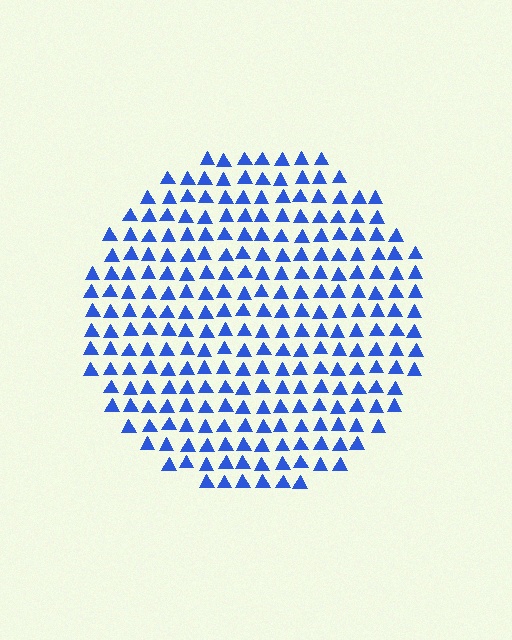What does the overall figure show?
The overall figure shows a circle.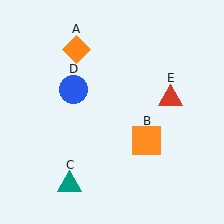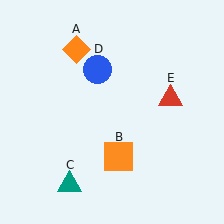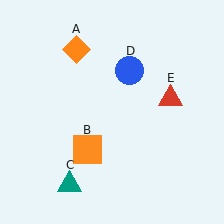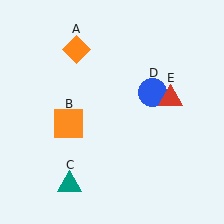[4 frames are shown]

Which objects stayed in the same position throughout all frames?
Orange diamond (object A) and teal triangle (object C) and red triangle (object E) remained stationary.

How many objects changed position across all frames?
2 objects changed position: orange square (object B), blue circle (object D).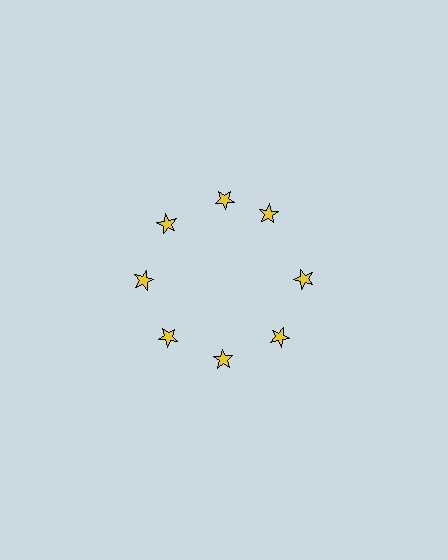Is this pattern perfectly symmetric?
No. The 8 yellow stars are arranged in a ring, but one element near the 2 o'clock position is rotated out of alignment along the ring, breaking the 8-fold rotational symmetry.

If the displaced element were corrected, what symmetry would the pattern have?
It would have 8-fold rotational symmetry — the pattern would map onto itself every 45 degrees.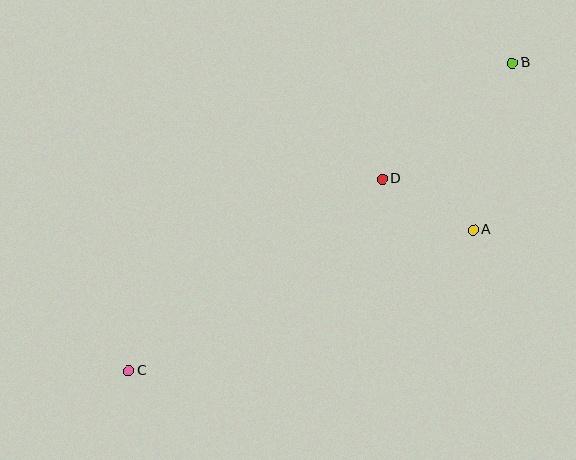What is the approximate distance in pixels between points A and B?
The distance between A and B is approximately 172 pixels.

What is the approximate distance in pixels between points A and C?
The distance between A and C is approximately 372 pixels.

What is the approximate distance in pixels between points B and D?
The distance between B and D is approximately 174 pixels.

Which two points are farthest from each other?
Points B and C are farthest from each other.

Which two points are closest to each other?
Points A and D are closest to each other.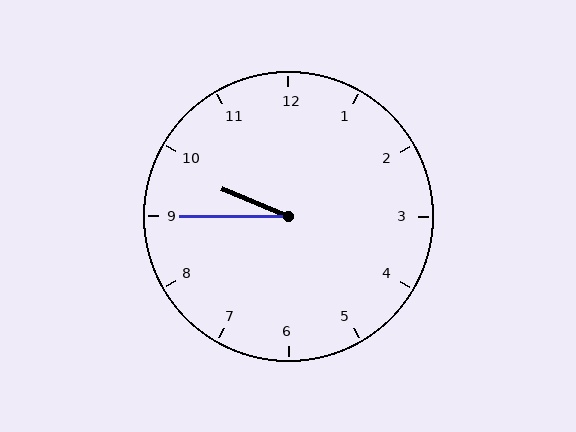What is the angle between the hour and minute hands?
Approximately 22 degrees.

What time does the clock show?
9:45.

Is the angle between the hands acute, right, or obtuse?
It is acute.